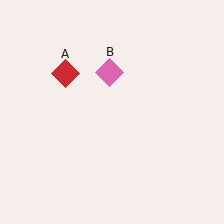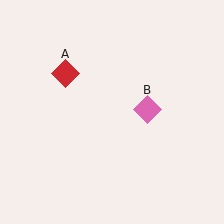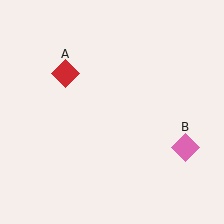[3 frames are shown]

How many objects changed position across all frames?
1 object changed position: pink diamond (object B).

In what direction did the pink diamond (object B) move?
The pink diamond (object B) moved down and to the right.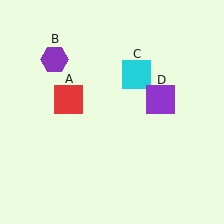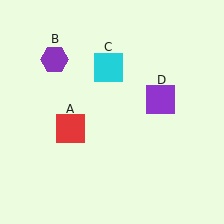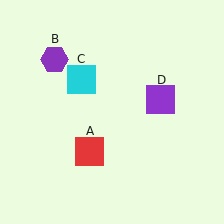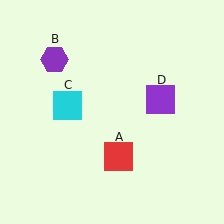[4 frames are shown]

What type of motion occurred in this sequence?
The red square (object A), cyan square (object C) rotated counterclockwise around the center of the scene.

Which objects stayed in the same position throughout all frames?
Purple hexagon (object B) and purple square (object D) remained stationary.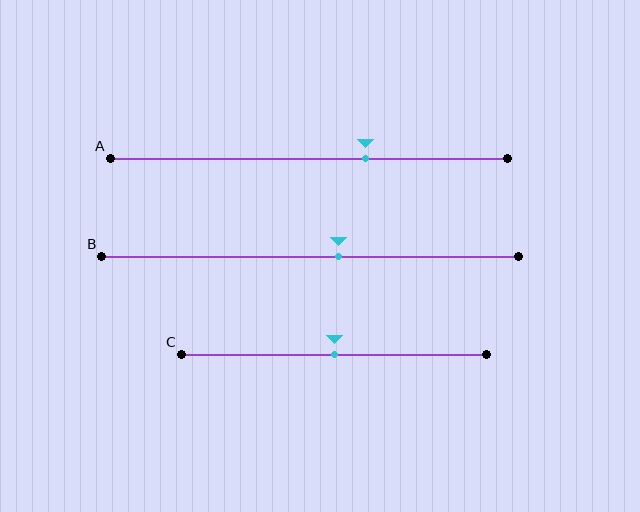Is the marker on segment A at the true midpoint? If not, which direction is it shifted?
No, the marker on segment A is shifted to the right by about 14% of the segment length.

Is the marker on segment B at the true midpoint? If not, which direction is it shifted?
No, the marker on segment B is shifted to the right by about 7% of the segment length.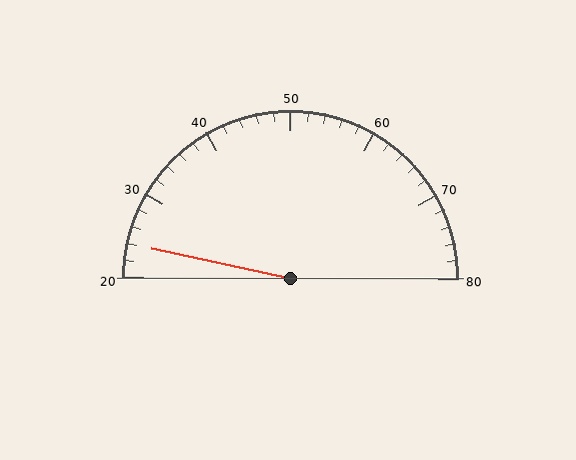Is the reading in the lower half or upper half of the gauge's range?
The reading is in the lower half of the range (20 to 80).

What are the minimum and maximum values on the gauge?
The gauge ranges from 20 to 80.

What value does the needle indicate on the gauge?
The needle indicates approximately 24.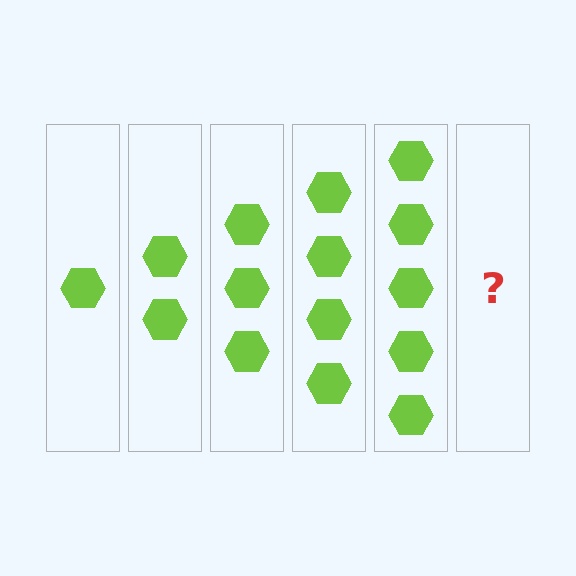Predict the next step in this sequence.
The next step is 6 hexagons.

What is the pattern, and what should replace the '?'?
The pattern is that each step adds one more hexagon. The '?' should be 6 hexagons.